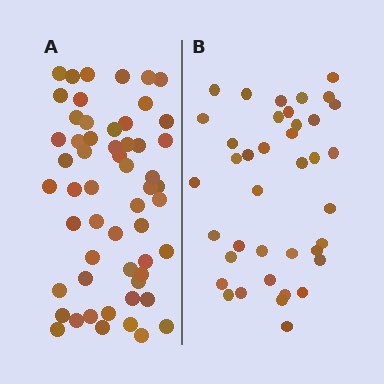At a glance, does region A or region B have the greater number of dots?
Region A (the left region) has more dots.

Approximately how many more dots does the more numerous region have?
Region A has approximately 15 more dots than region B.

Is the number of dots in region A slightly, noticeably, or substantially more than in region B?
Region A has noticeably more, but not dramatically so. The ratio is roughly 1.4 to 1.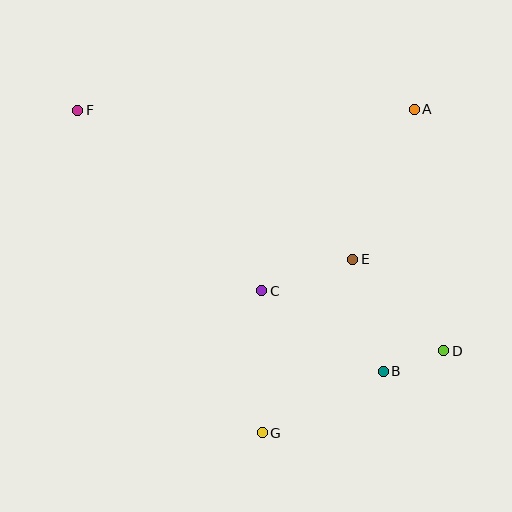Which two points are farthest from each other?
Points D and F are farthest from each other.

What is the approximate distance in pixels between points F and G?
The distance between F and G is approximately 372 pixels.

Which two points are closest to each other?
Points B and D are closest to each other.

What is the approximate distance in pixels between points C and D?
The distance between C and D is approximately 192 pixels.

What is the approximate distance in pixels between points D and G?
The distance between D and G is approximately 199 pixels.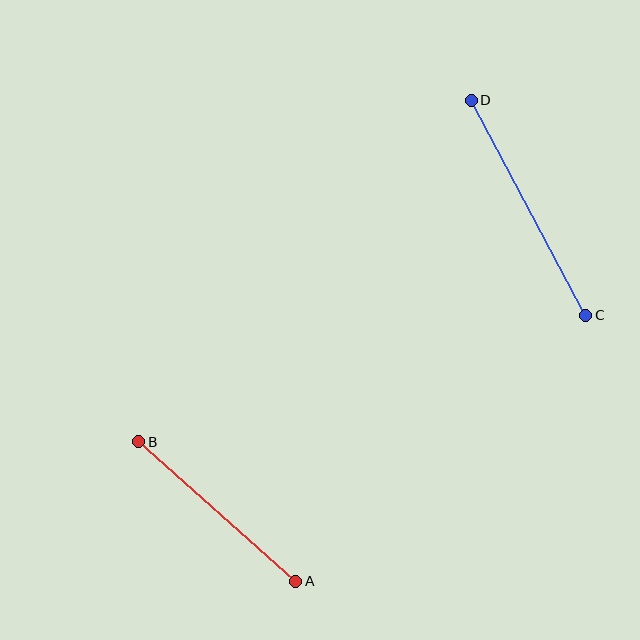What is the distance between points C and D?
The distance is approximately 244 pixels.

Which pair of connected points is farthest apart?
Points C and D are farthest apart.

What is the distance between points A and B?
The distance is approximately 210 pixels.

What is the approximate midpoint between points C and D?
The midpoint is at approximately (528, 208) pixels.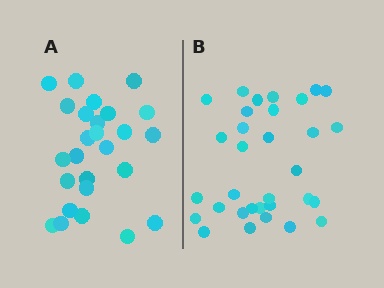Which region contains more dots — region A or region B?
Region B (the right region) has more dots.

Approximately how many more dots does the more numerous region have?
Region B has about 6 more dots than region A.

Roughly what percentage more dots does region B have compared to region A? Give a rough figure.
About 25% more.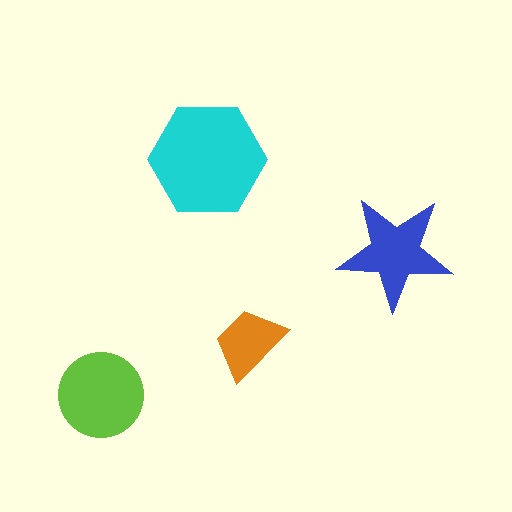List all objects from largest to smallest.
The cyan hexagon, the lime circle, the blue star, the orange trapezoid.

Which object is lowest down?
The lime circle is bottommost.